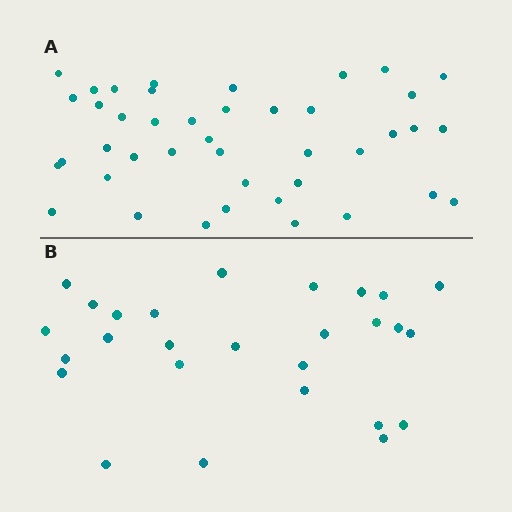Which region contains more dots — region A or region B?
Region A (the top region) has more dots.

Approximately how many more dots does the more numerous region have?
Region A has approximately 15 more dots than region B.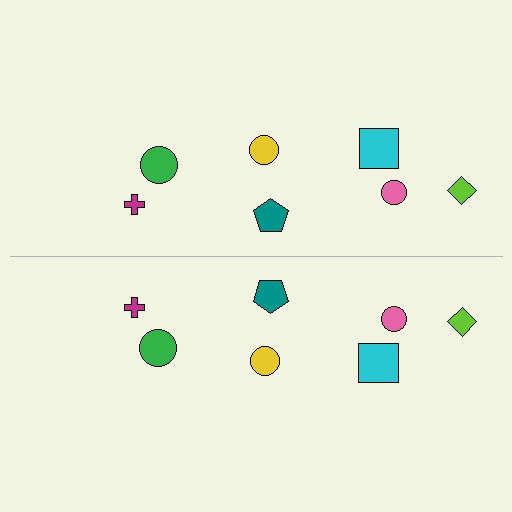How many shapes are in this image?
There are 14 shapes in this image.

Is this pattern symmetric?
Yes, this pattern has bilateral (reflection) symmetry.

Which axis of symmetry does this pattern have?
The pattern has a horizontal axis of symmetry running through the center of the image.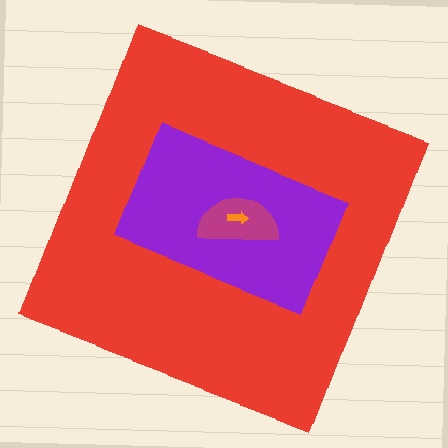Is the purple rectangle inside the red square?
Yes.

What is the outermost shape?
The red square.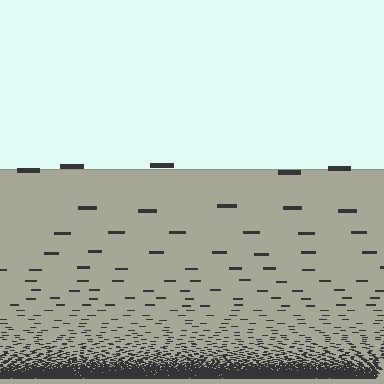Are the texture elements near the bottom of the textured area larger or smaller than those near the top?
Smaller. The gradient is inverted — elements near the bottom are smaller and denser.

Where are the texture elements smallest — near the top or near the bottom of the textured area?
Near the bottom.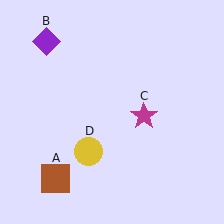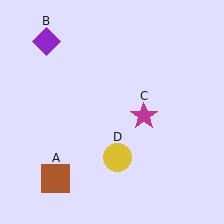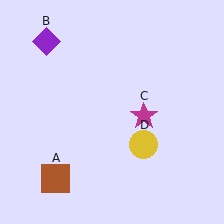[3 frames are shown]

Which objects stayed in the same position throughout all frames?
Brown square (object A) and purple diamond (object B) and magenta star (object C) remained stationary.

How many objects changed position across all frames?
1 object changed position: yellow circle (object D).